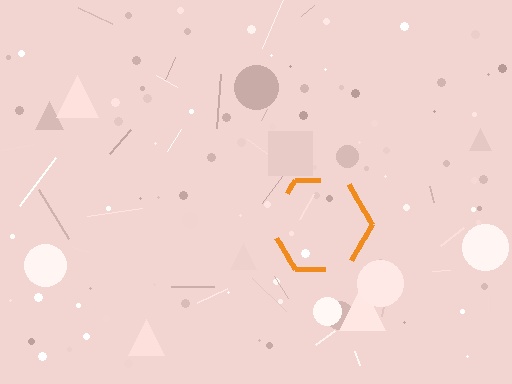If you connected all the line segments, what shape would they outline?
They would outline a hexagon.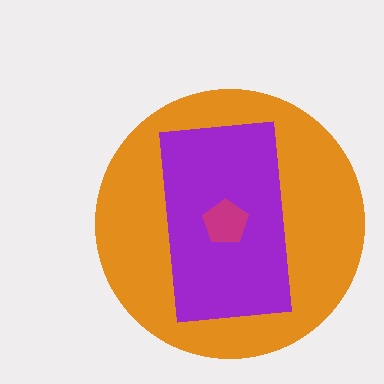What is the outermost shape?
The orange circle.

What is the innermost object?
The magenta pentagon.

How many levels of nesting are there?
3.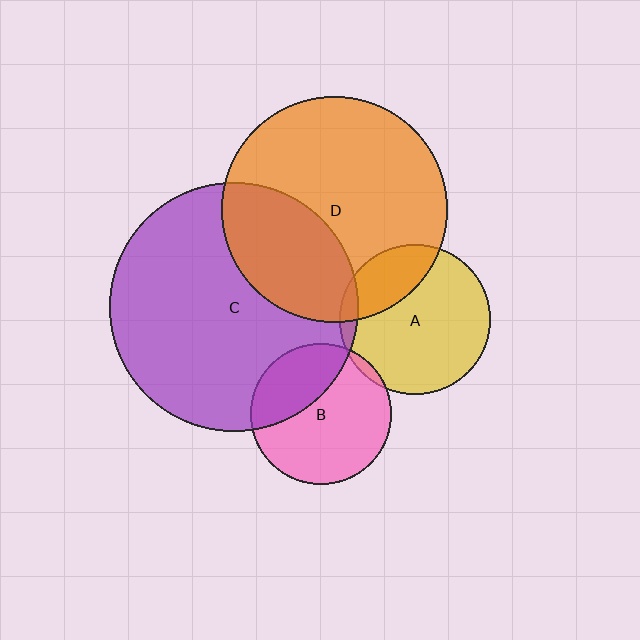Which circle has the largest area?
Circle C (purple).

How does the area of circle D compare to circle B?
Approximately 2.6 times.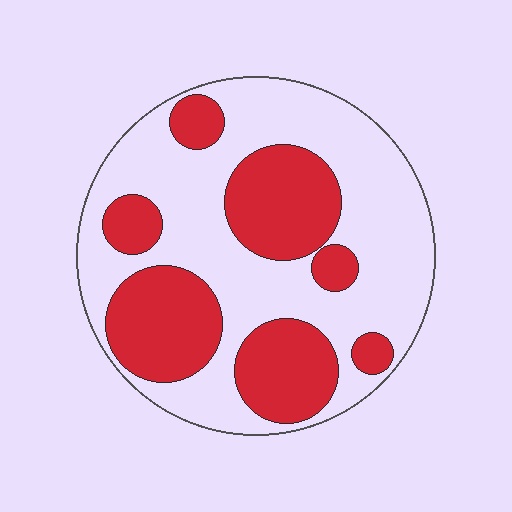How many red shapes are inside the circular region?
7.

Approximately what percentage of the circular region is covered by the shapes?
Approximately 40%.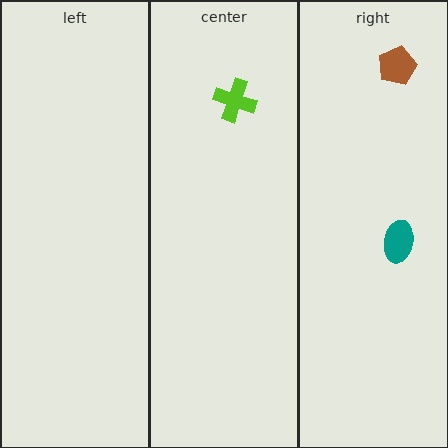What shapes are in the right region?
The teal ellipse, the brown pentagon.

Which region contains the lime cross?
The center region.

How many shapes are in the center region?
1.